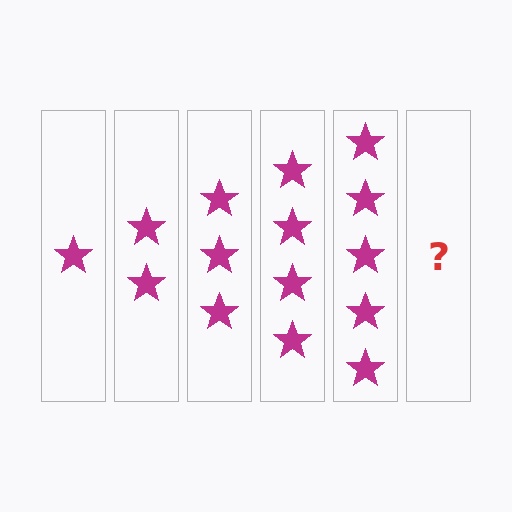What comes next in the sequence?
The next element should be 6 stars.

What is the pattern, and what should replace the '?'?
The pattern is that each step adds one more star. The '?' should be 6 stars.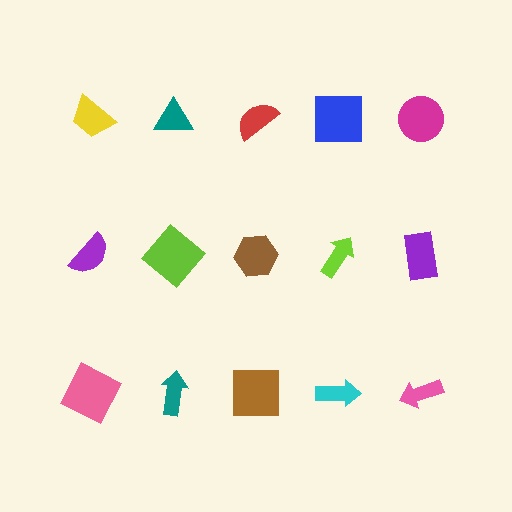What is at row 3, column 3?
A brown square.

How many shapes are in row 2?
5 shapes.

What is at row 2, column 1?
A purple semicircle.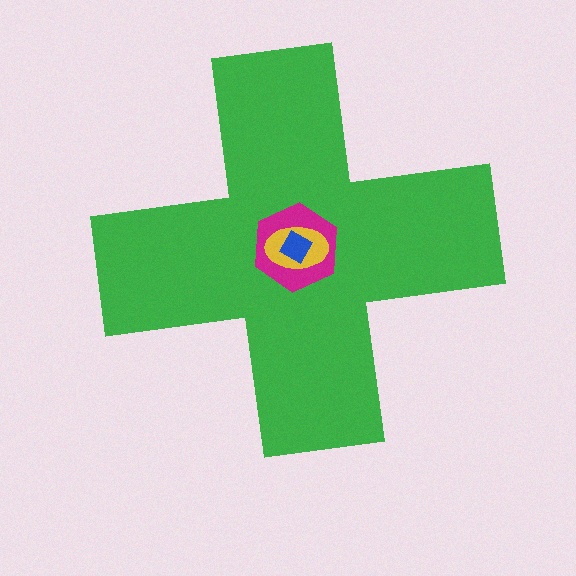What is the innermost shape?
The blue diamond.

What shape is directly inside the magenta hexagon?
The yellow ellipse.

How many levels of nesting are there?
4.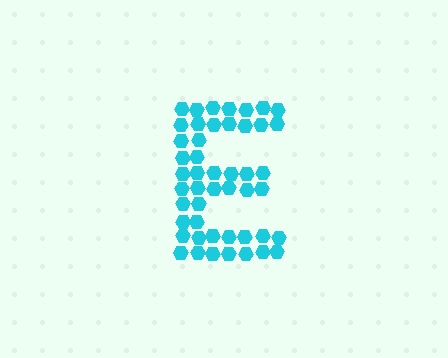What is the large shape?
The large shape is the letter E.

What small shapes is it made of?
It is made of small hexagons.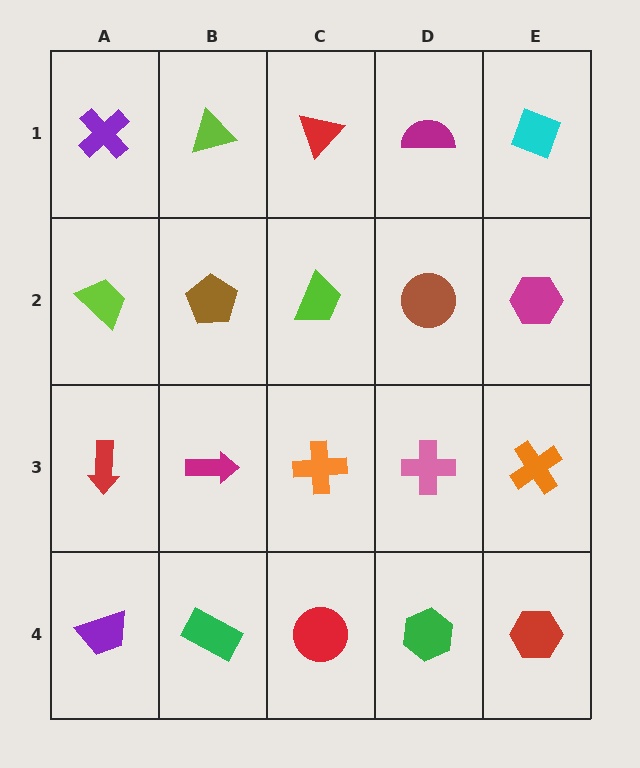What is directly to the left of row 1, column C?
A lime triangle.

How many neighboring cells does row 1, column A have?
2.